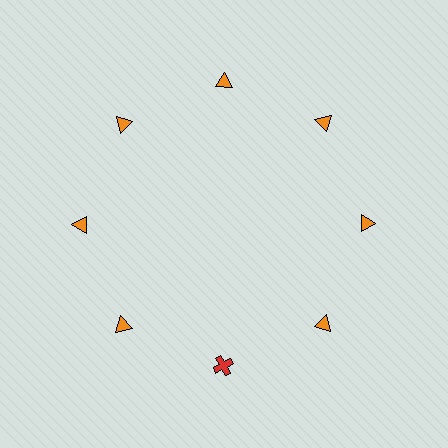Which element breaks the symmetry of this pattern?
The red cross at roughly the 6 o'clock position breaks the symmetry. All other shapes are orange triangles.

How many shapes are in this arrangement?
There are 8 shapes arranged in a ring pattern.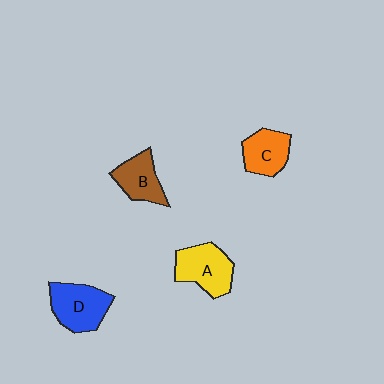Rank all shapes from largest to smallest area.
From largest to smallest: D (blue), A (yellow), C (orange), B (brown).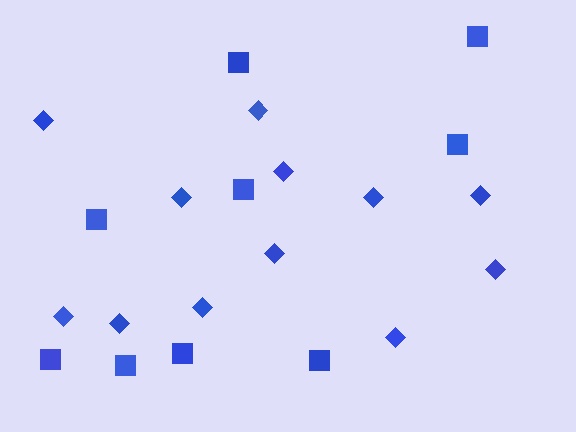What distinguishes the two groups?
There are 2 groups: one group of squares (9) and one group of diamonds (12).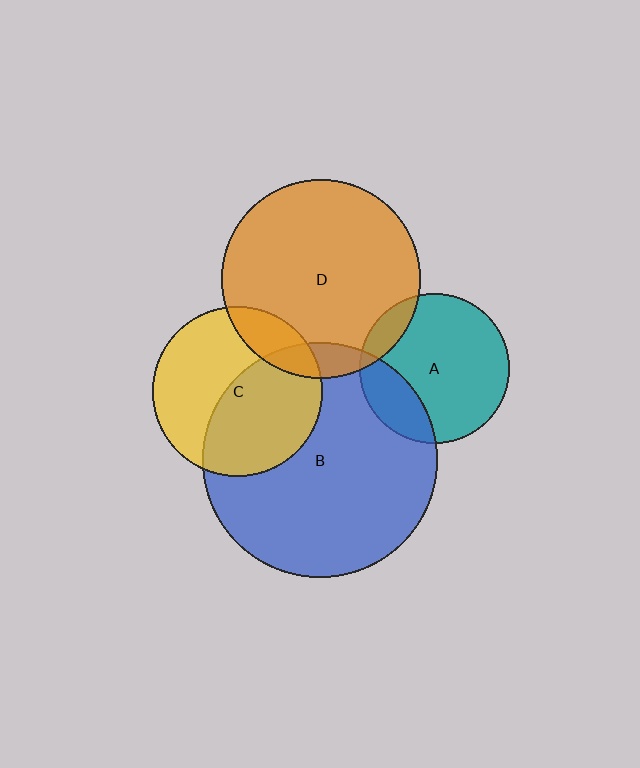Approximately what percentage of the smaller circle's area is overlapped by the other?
Approximately 10%.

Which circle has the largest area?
Circle B (blue).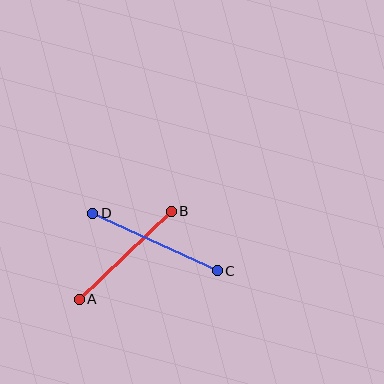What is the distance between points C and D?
The distance is approximately 137 pixels.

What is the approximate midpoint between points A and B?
The midpoint is at approximately (125, 255) pixels.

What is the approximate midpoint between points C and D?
The midpoint is at approximately (155, 242) pixels.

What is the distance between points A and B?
The distance is approximately 127 pixels.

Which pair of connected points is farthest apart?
Points C and D are farthest apart.